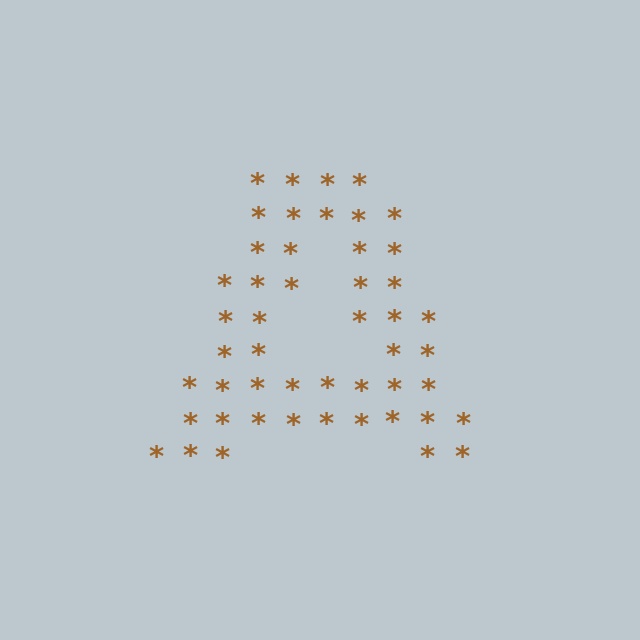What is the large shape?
The large shape is the letter A.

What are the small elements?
The small elements are asterisks.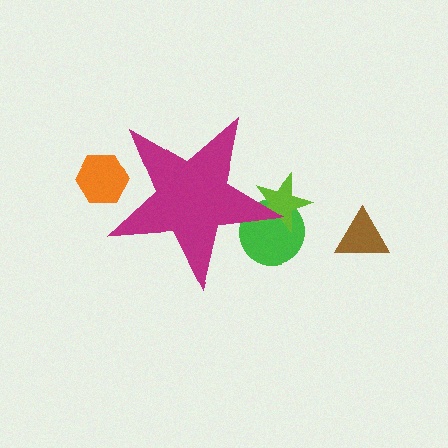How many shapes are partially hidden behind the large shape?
3 shapes are partially hidden.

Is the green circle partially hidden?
Yes, the green circle is partially hidden behind the magenta star.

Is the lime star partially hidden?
Yes, the lime star is partially hidden behind the magenta star.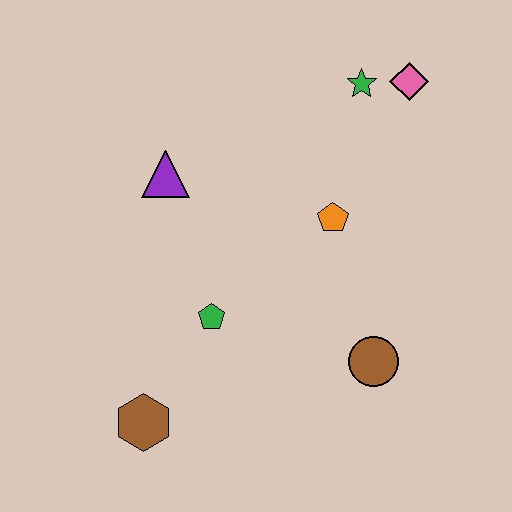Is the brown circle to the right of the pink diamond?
No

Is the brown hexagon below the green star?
Yes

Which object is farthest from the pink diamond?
The brown hexagon is farthest from the pink diamond.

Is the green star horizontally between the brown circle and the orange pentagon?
Yes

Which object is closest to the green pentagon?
The brown hexagon is closest to the green pentagon.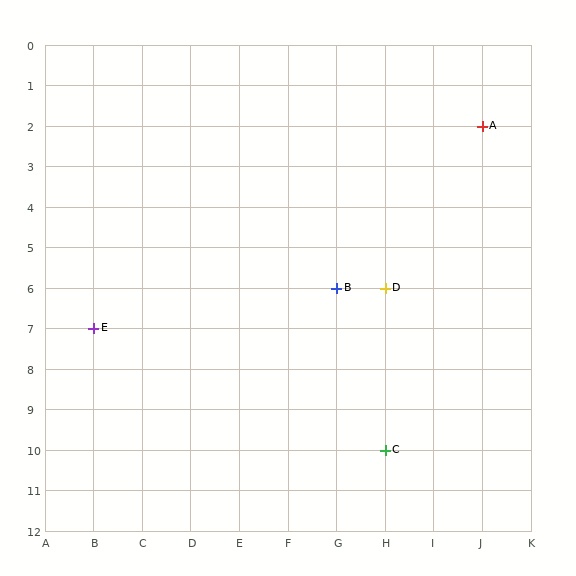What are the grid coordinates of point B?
Point B is at grid coordinates (G, 6).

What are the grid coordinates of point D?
Point D is at grid coordinates (H, 6).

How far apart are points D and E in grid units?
Points D and E are 6 columns and 1 row apart (about 6.1 grid units diagonally).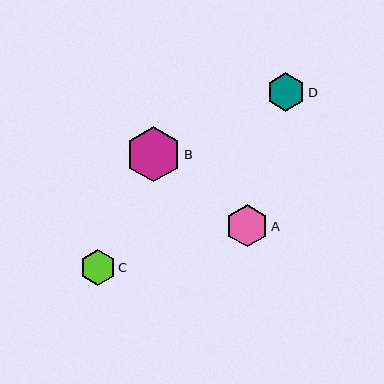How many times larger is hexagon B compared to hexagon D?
Hexagon B is approximately 1.4 times the size of hexagon D.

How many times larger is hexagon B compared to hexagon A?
Hexagon B is approximately 1.3 times the size of hexagon A.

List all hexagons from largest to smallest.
From largest to smallest: B, A, D, C.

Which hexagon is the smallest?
Hexagon C is the smallest with a size of approximately 36 pixels.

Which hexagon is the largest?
Hexagon B is the largest with a size of approximately 55 pixels.